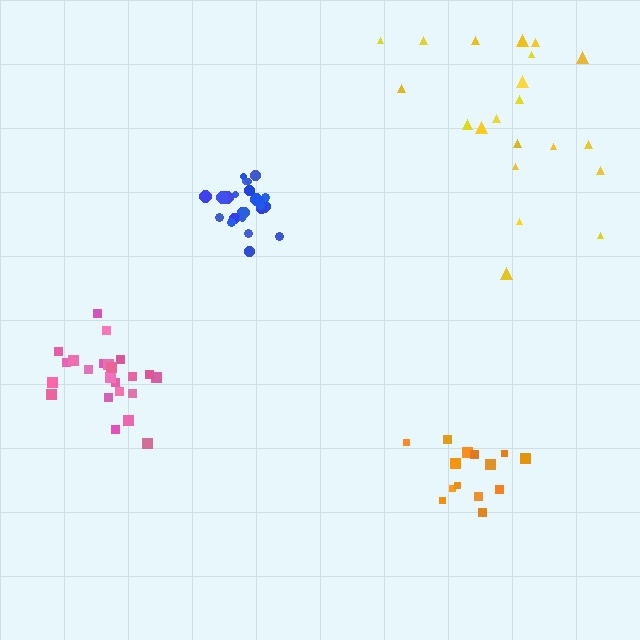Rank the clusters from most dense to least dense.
blue, pink, orange, yellow.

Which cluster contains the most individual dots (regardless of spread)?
Blue (24).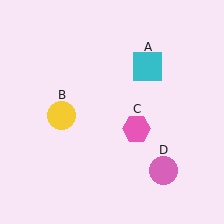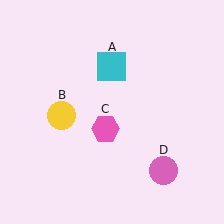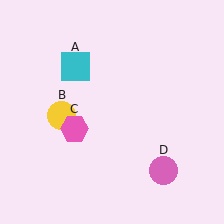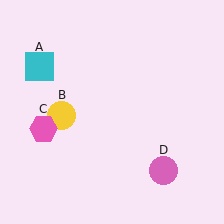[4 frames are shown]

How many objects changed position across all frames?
2 objects changed position: cyan square (object A), pink hexagon (object C).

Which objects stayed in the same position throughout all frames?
Yellow circle (object B) and pink circle (object D) remained stationary.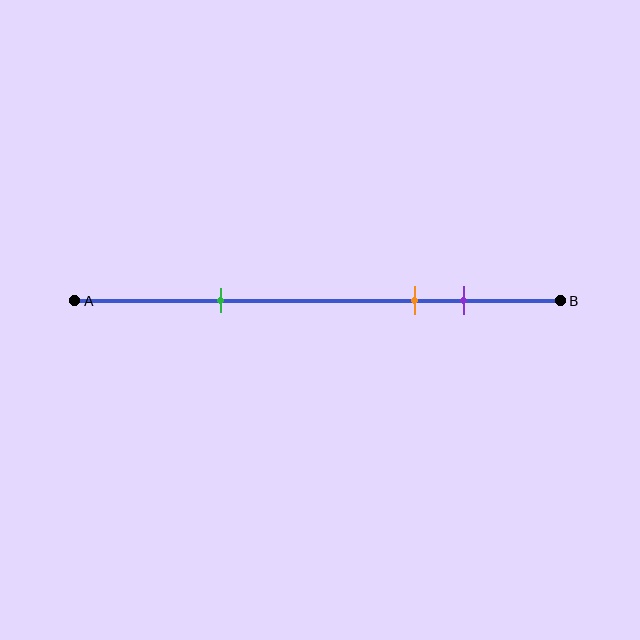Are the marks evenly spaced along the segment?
No, the marks are not evenly spaced.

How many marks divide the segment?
There are 3 marks dividing the segment.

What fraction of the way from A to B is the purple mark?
The purple mark is approximately 80% (0.8) of the way from A to B.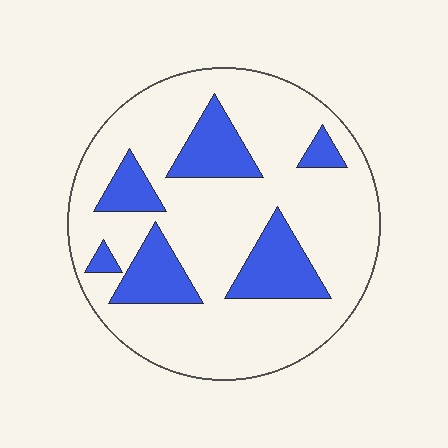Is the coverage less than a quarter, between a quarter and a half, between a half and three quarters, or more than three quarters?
Less than a quarter.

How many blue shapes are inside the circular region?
6.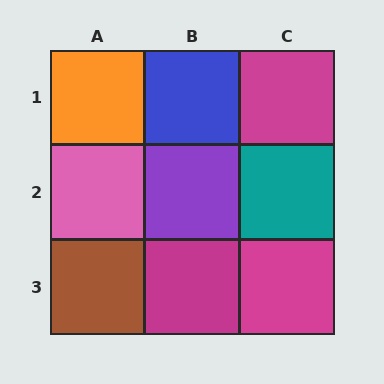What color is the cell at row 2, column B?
Purple.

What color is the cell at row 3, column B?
Magenta.